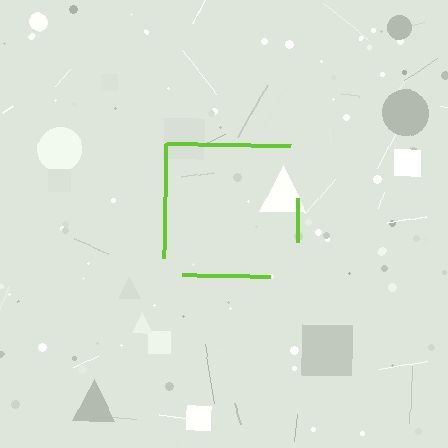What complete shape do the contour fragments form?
The contour fragments form a square.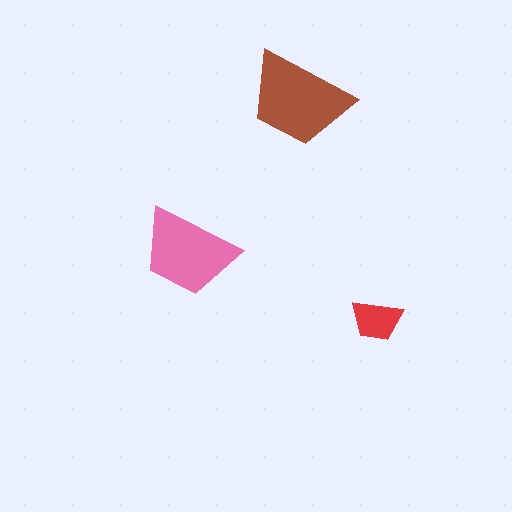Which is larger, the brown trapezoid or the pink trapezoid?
The brown one.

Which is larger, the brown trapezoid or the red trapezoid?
The brown one.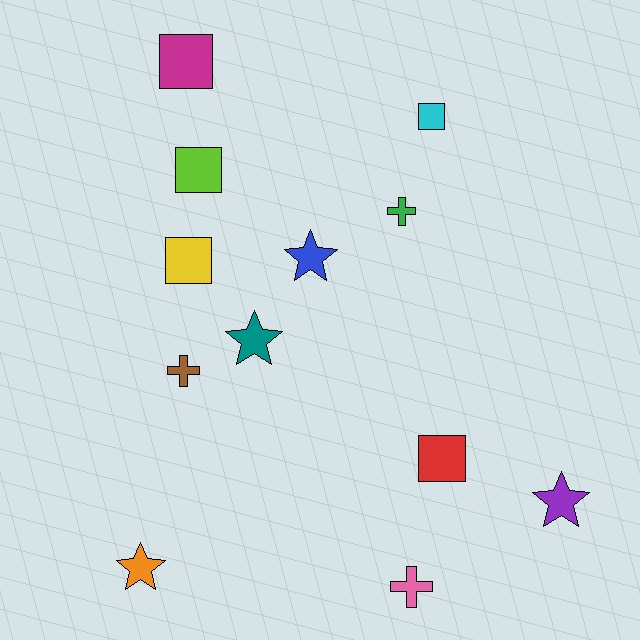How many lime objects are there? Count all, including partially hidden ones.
There is 1 lime object.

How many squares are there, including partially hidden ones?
There are 5 squares.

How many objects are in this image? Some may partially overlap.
There are 12 objects.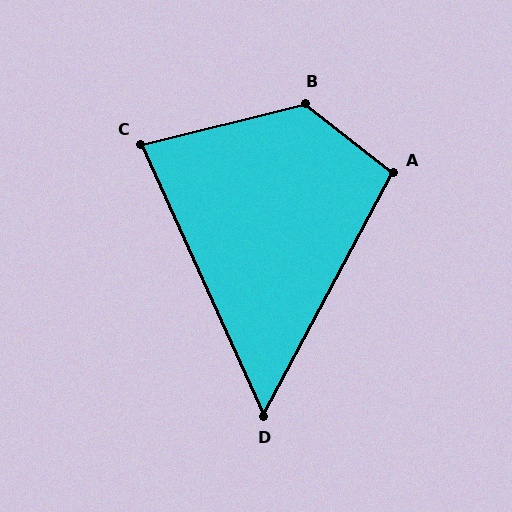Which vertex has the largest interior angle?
B, at approximately 128 degrees.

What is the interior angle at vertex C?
Approximately 80 degrees (acute).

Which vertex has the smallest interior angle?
D, at approximately 52 degrees.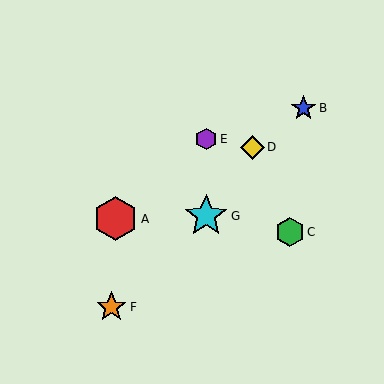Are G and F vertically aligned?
No, G is at x≈206 and F is at x≈111.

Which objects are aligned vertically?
Objects E, G are aligned vertically.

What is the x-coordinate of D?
Object D is at x≈252.